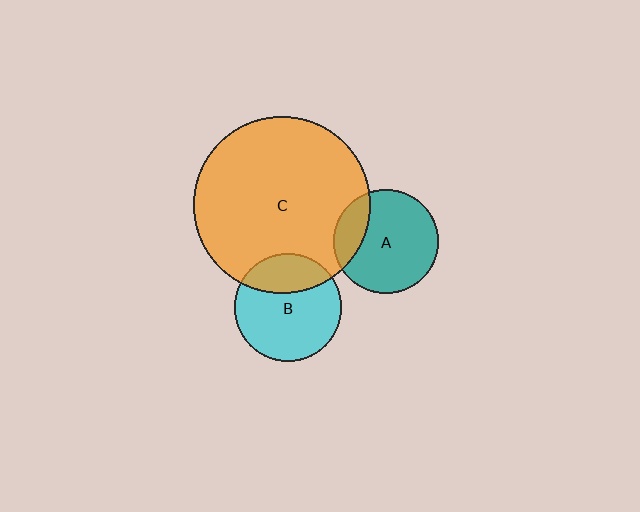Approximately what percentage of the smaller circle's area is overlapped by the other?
Approximately 20%.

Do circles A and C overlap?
Yes.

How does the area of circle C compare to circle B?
Approximately 2.7 times.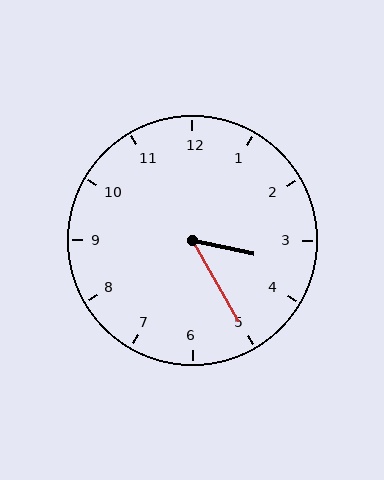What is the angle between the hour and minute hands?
Approximately 48 degrees.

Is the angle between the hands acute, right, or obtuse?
It is acute.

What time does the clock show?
3:25.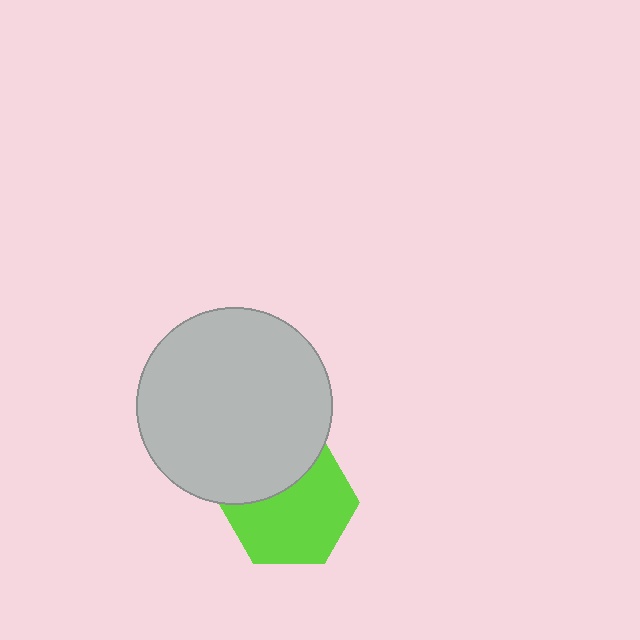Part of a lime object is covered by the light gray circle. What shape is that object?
It is a hexagon.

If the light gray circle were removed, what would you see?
You would see the complete lime hexagon.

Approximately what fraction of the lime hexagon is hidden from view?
Roughly 32% of the lime hexagon is hidden behind the light gray circle.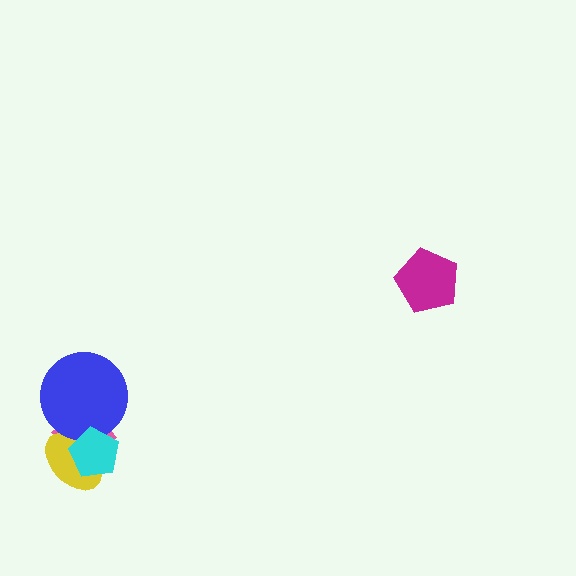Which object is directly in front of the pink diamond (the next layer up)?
The yellow ellipse is directly in front of the pink diamond.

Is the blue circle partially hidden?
Yes, it is partially covered by another shape.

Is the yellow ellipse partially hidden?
Yes, it is partially covered by another shape.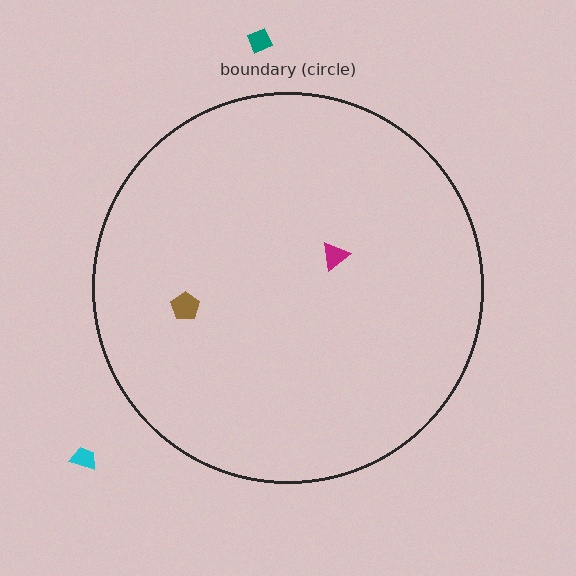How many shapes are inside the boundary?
2 inside, 2 outside.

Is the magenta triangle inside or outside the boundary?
Inside.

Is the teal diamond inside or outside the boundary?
Outside.